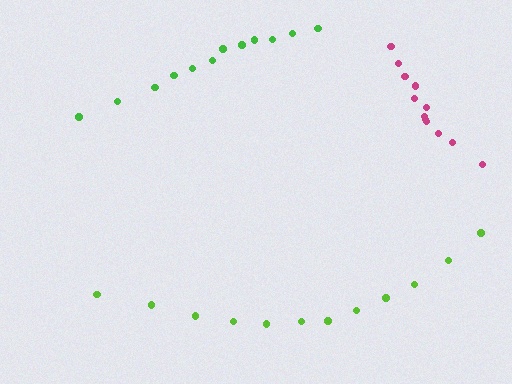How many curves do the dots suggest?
There are 3 distinct paths.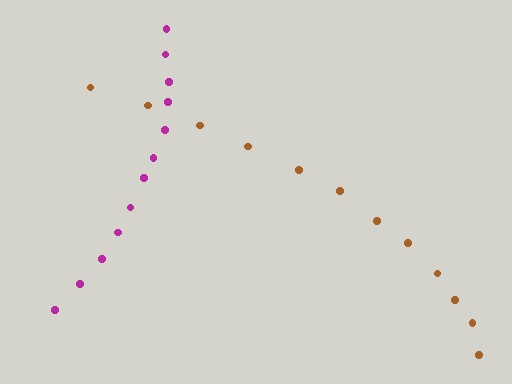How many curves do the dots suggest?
There are 2 distinct paths.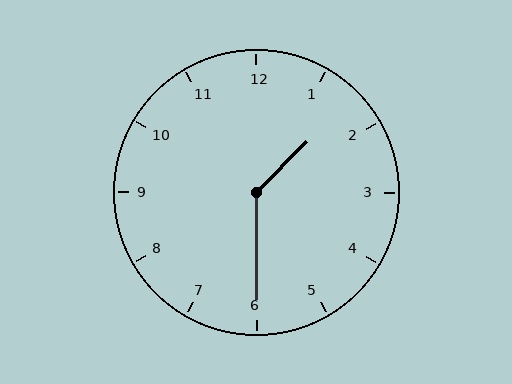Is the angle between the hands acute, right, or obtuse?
It is obtuse.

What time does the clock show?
1:30.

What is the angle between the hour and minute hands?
Approximately 135 degrees.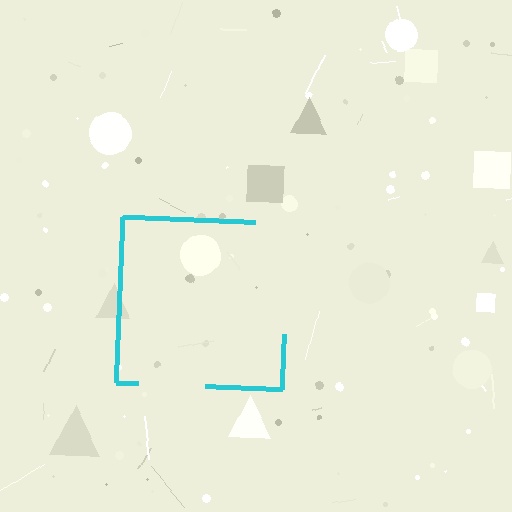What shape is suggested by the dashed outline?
The dashed outline suggests a square.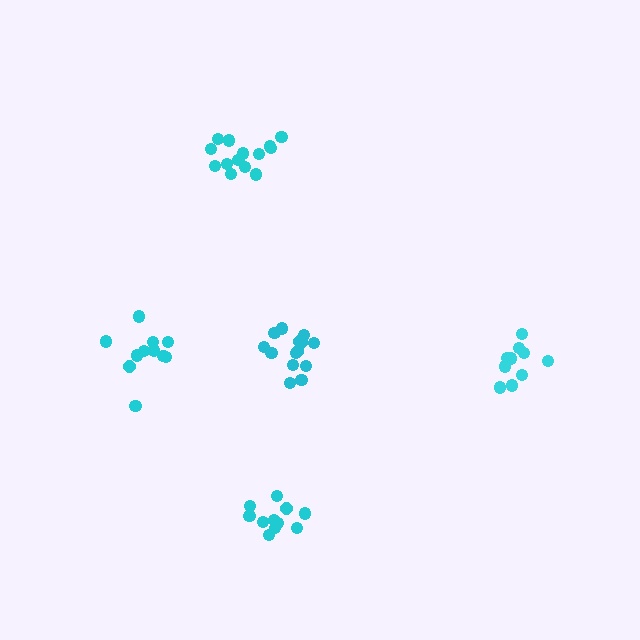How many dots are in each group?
Group 1: 11 dots, Group 2: 14 dots, Group 3: 10 dots, Group 4: 14 dots, Group 5: 11 dots (60 total).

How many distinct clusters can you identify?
There are 5 distinct clusters.